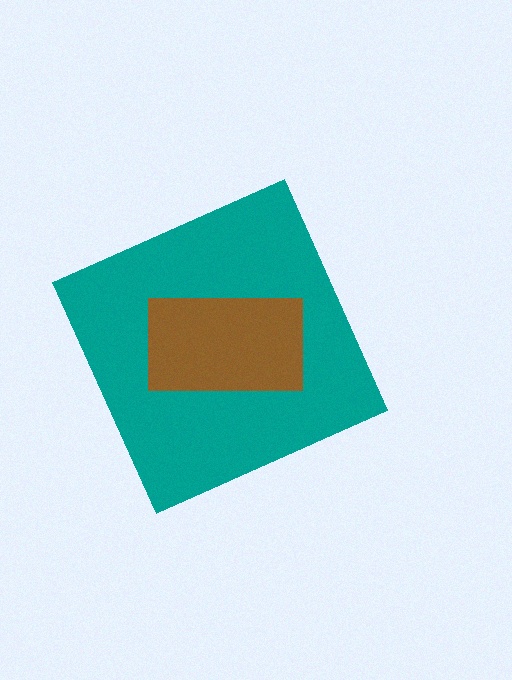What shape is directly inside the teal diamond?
The brown rectangle.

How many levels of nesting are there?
2.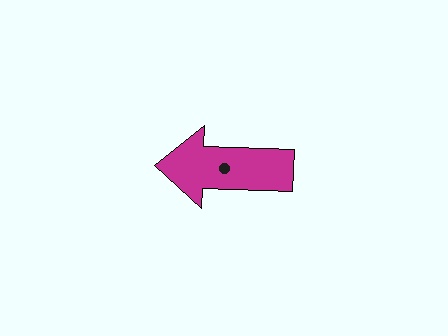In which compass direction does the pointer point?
West.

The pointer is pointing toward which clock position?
Roughly 9 o'clock.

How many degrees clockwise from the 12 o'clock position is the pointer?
Approximately 272 degrees.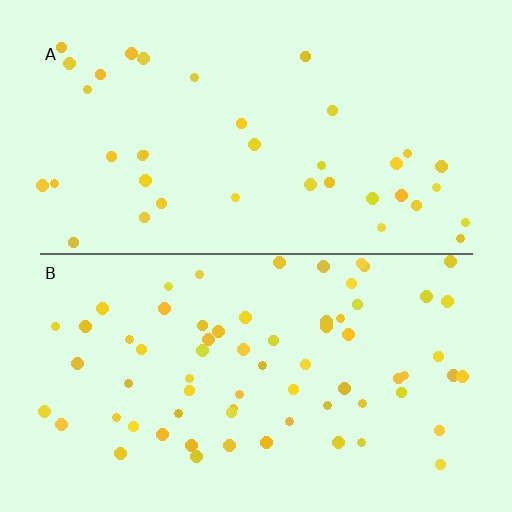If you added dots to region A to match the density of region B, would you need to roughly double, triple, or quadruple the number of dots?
Approximately double.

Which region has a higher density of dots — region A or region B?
B (the bottom).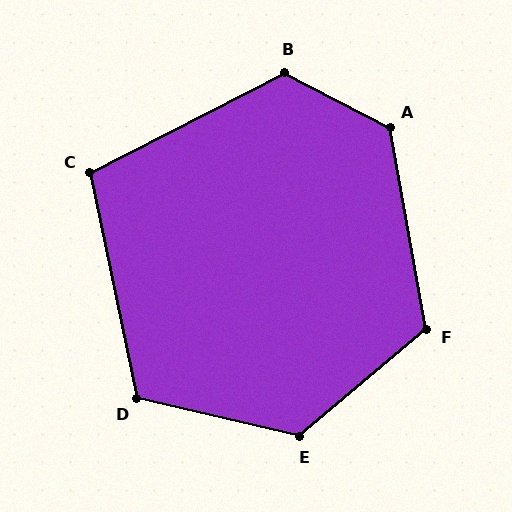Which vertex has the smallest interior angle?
C, at approximately 106 degrees.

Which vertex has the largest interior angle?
A, at approximately 128 degrees.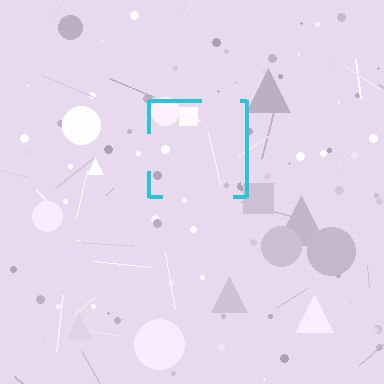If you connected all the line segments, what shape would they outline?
They would outline a square.